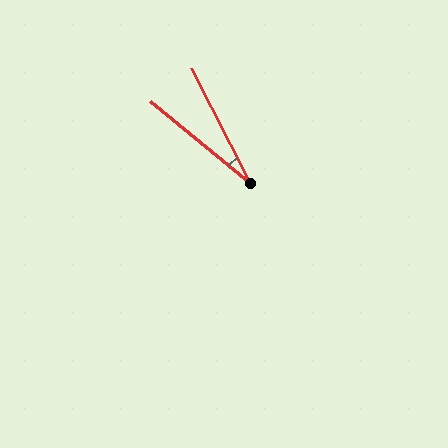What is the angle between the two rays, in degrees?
Approximately 23 degrees.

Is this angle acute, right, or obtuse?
It is acute.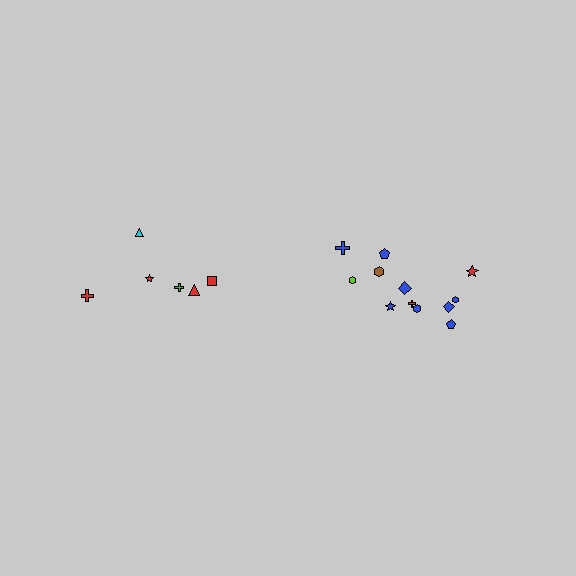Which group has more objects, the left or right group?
The right group.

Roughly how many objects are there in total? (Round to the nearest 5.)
Roughly 20 objects in total.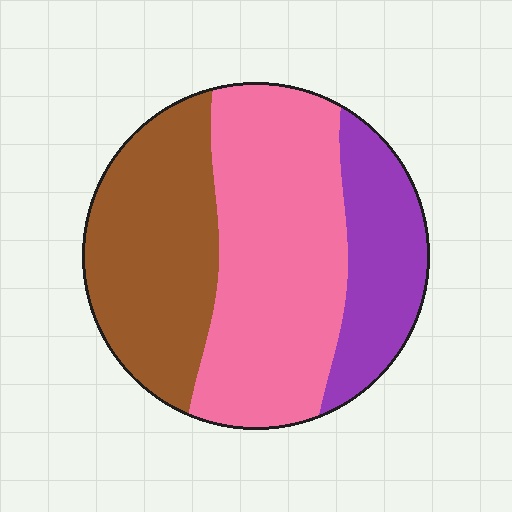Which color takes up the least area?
Purple, at roughly 20%.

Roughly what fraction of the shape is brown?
Brown takes up about one third (1/3) of the shape.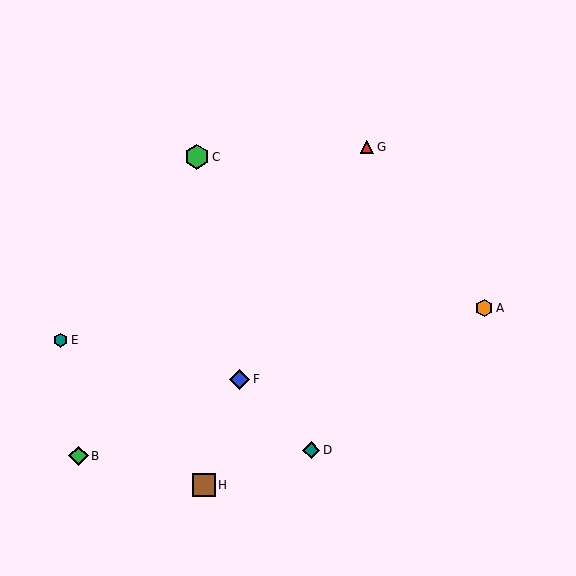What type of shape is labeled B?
Shape B is a green diamond.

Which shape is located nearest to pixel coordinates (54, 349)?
The teal hexagon (labeled E) at (61, 341) is nearest to that location.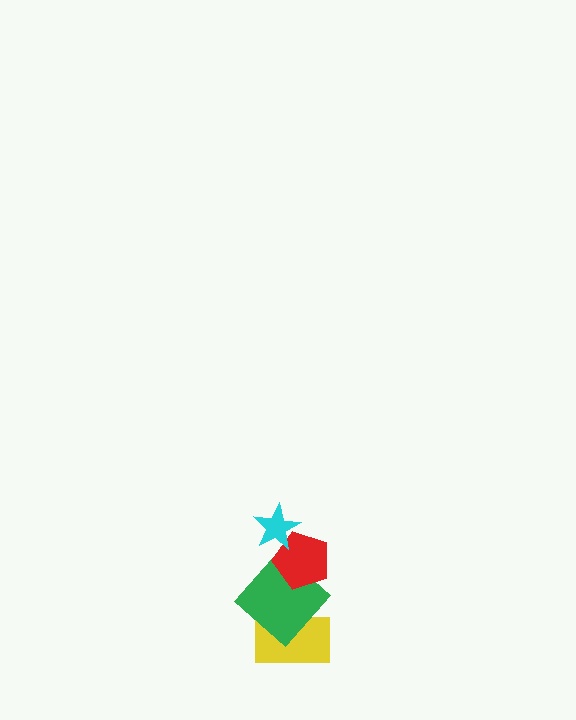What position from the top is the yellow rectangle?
The yellow rectangle is 4th from the top.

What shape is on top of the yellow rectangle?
The green diamond is on top of the yellow rectangle.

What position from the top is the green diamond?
The green diamond is 3rd from the top.